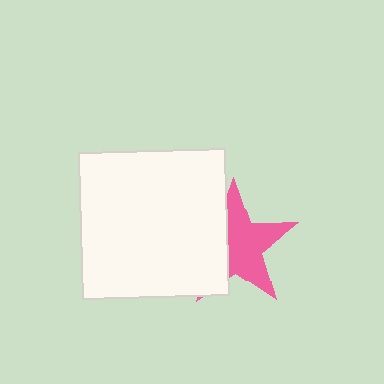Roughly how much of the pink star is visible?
About half of it is visible (roughly 60%).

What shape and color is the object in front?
The object in front is a white square.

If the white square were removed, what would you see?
You would see the complete pink star.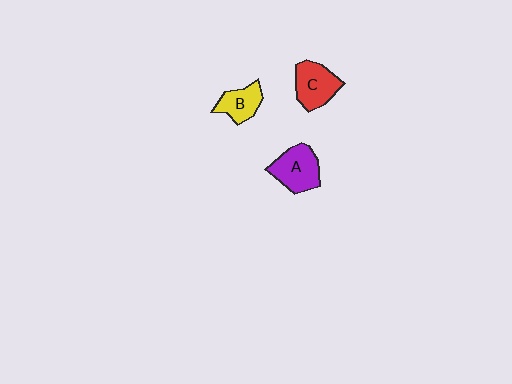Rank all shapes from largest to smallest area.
From largest to smallest: A (purple), C (red), B (yellow).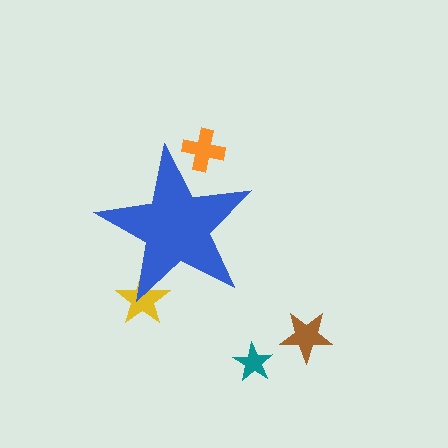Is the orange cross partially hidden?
Yes, the orange cross is partially hidden behind the blue star.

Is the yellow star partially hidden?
Yes, the yellow star is partially hidden behind the blue star.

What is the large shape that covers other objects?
A blue star.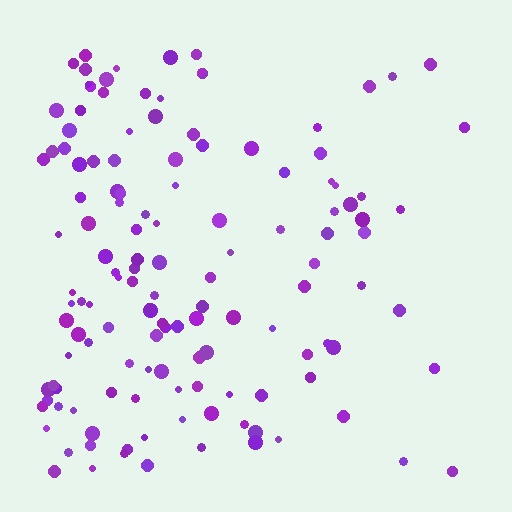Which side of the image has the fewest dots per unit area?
The right.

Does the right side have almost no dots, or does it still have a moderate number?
Still a moderate number, just noticeably fewer than the left.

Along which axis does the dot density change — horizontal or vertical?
Horizontal.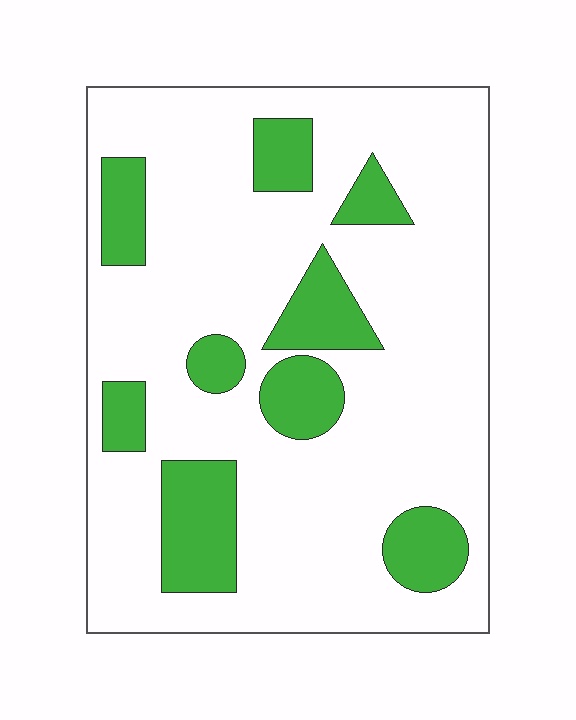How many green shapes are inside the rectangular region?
9.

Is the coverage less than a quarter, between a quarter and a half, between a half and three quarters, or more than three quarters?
Less than a quarter.